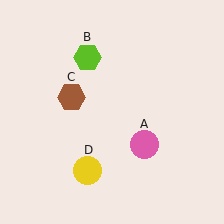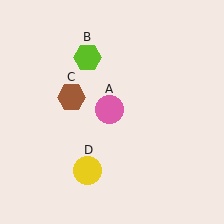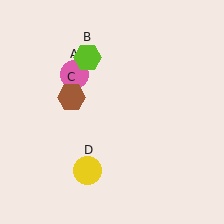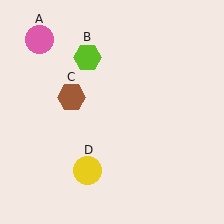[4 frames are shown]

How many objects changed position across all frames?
1 object changed position: pink circle (object A).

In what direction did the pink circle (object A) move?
The pink circle (object A) moved up and to the left.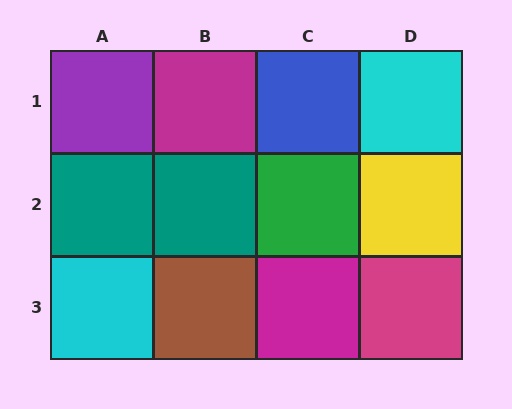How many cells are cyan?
2 cells are cyan.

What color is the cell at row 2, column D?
Yellow.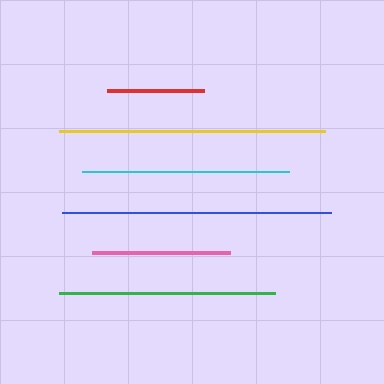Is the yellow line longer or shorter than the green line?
The yellow line is longer than the green line.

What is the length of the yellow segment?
The yellow segment is approximately 266 pixels long.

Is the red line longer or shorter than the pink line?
The pink line is longer than the red line.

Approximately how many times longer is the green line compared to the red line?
The green line is approximately 2.2 times the length of the red line.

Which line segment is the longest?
The blue line is the longest at approximately 270 pixels.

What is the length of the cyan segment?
The cyan segment is approximately 207 pixels long.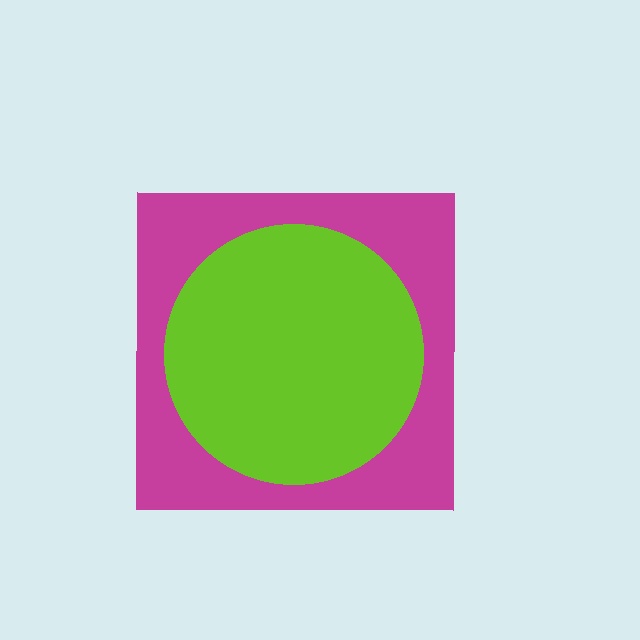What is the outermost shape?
The magenta square.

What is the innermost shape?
The lime circle.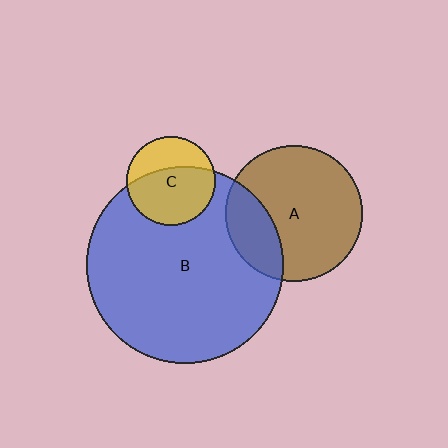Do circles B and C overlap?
Yes.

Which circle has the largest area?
Circle B (blue).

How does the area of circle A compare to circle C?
Approximately 2.3 times.